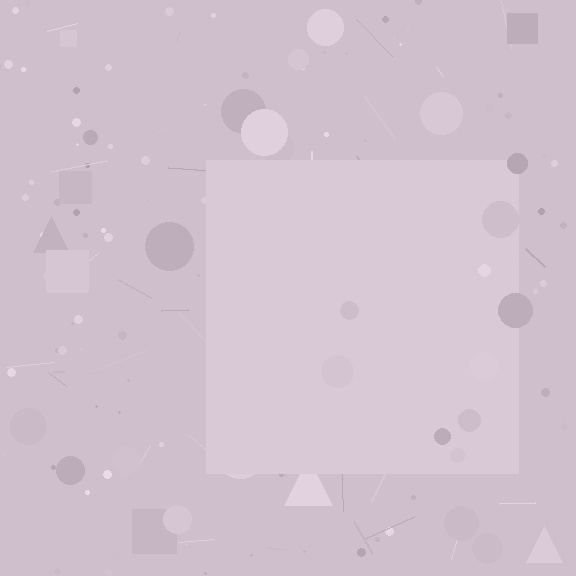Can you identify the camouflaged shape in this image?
The camouflaged shape is a square.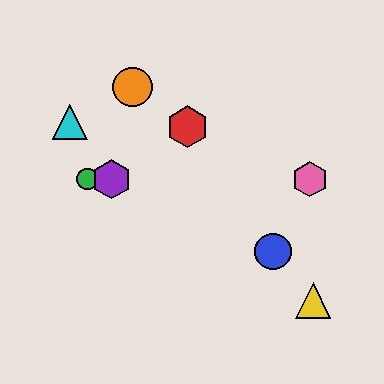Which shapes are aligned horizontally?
The green circle, the purple hexagon, the pink hexagon are aligned horizontally.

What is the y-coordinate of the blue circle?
The blue circle is at y≈251.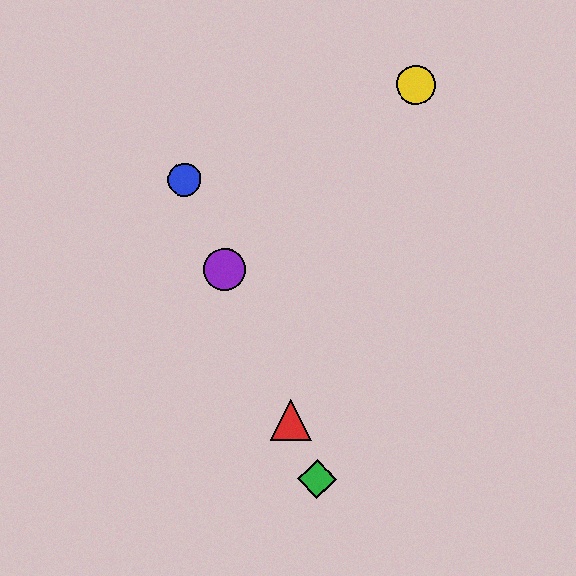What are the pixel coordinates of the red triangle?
The red triangle is at (291, 420).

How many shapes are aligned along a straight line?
4 shapes (the red triangle, the blue circle, the green diamond, the purple circle) are aligned along a straight line.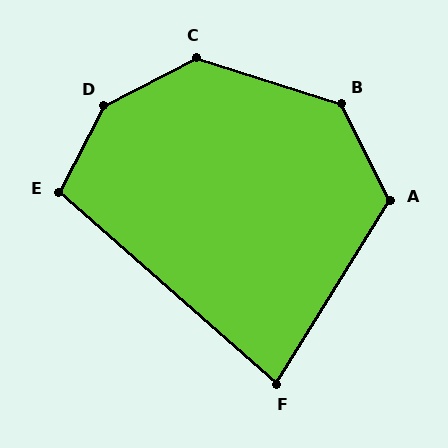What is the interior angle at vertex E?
Approximately 104 degrees (obtuse).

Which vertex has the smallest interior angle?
F, at approximately 81 degrees.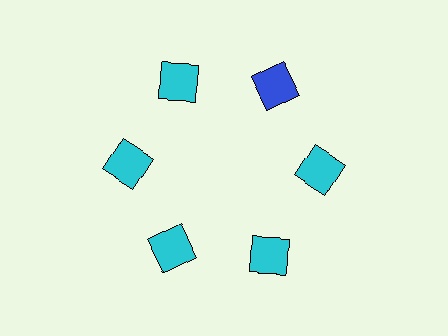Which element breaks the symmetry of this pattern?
The blue square at roughly the 1 o'clock position breaks the symmetry. All other shapes are cyan squares.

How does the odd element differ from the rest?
It has a different color: blue instead of cyan.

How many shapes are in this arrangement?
There are 6 shapes arranged in a ring pattern.